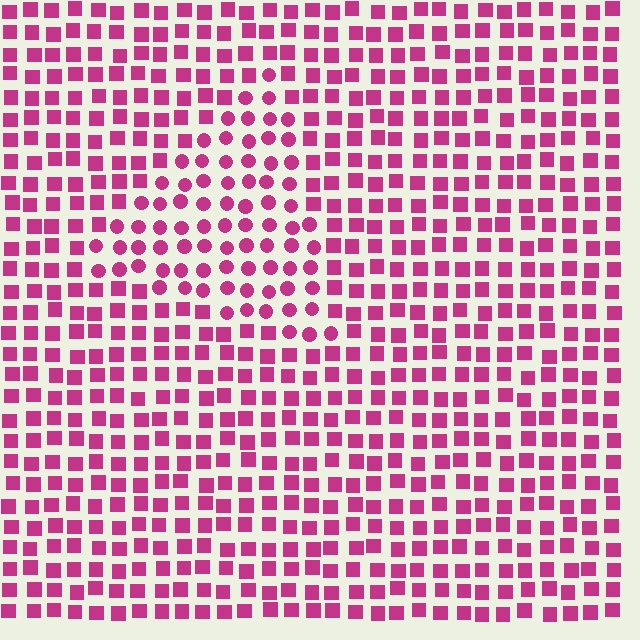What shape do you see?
I see a triangle.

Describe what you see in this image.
The image is filled with small magenta elements arranged in a uniform grid. A triangle-shaped region contains circles, while the surrounding area contains squares. The boundary is defined purely by the change in element shape.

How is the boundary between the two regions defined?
The boundary is defined by a change in element shape: circles inside vs. squares outside. All elements share the same color and spacing.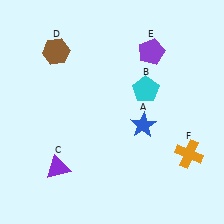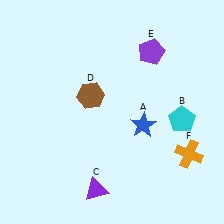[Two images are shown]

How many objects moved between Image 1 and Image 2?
3 objects moved between the two images.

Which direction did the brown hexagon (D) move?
The brown hexagon (D) moved down.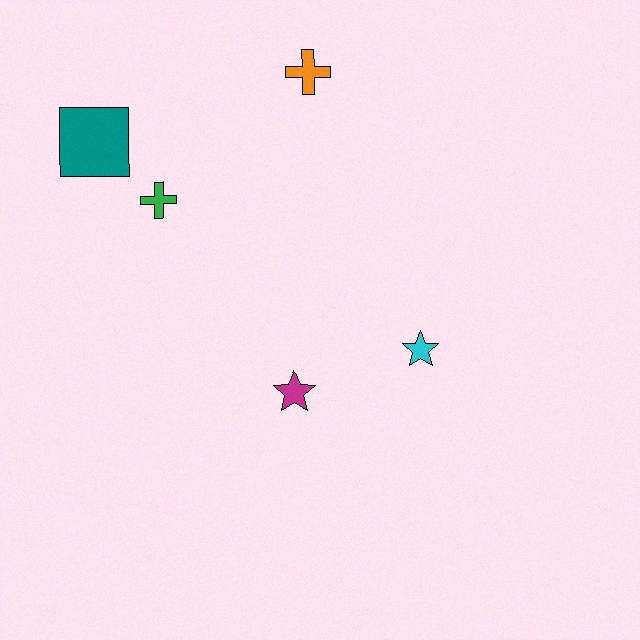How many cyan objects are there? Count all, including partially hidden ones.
There is 1 cyan object.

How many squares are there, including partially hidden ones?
There is 1 square.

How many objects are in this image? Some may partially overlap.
There are 5 objects.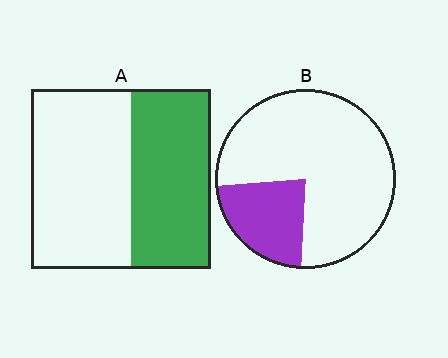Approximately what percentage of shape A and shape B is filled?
A is approximately 45% and B is approximately 25%.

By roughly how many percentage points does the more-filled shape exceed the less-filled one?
By roughly 20 percentage points (A over B).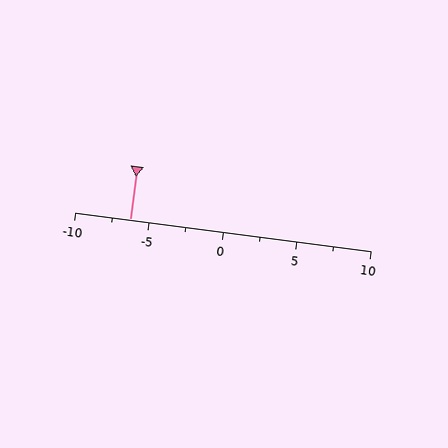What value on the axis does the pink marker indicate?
The marker indicates approximately -6.2.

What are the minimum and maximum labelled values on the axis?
The axis runs from -10 to 10.